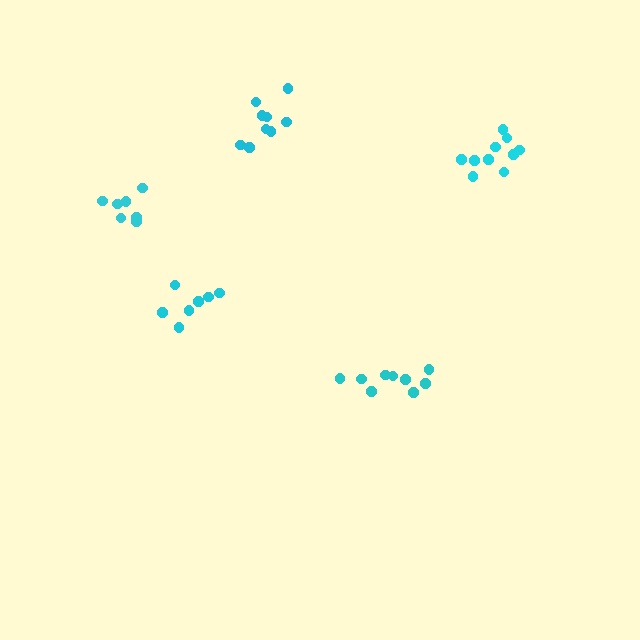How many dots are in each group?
Group 1: 7 dots, Group 2: 7 dots, Group 3: 10 dots, Group 4: 9 dots, Group 5: 9 dots (42 total).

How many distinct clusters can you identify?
There are 5 distinct clusters.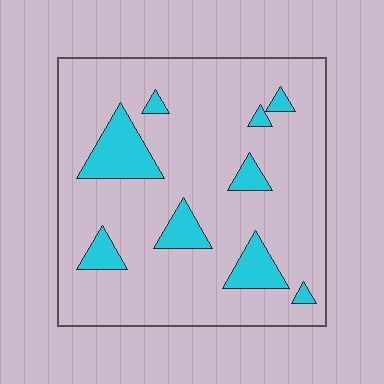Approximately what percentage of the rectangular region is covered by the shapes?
Approximately 15%.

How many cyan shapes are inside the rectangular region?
9.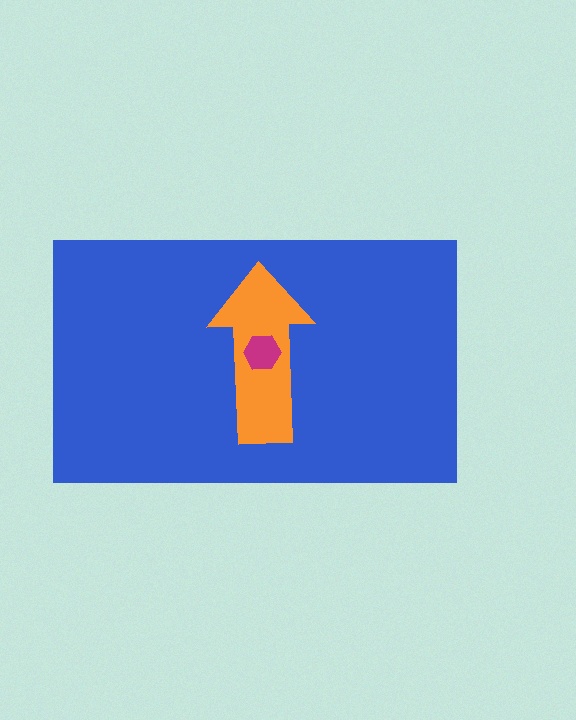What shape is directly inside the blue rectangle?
The orange arrow.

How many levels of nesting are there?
3.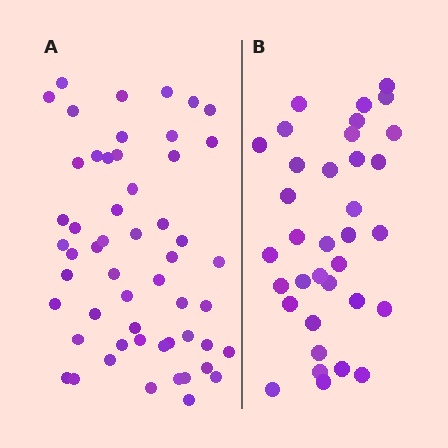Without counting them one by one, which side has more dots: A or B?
Region A (the left region) has more dots.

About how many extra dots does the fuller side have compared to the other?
Region A has approximately 20 more dots than region B.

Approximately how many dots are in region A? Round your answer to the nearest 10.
About 50 dots. (The exact count is 54, which rounds to 50.)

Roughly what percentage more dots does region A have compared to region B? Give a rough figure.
About 55% more.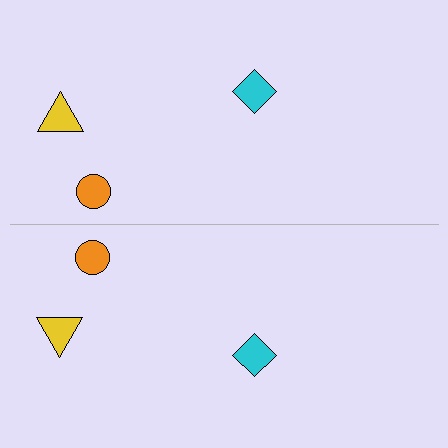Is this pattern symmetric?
Yes, this pattern has bilateral (reflection) symmetry.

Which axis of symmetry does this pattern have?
The pattern has a horizontal axis of symmetry running through the center of the image.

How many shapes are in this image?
There are 6 shapes in this image.